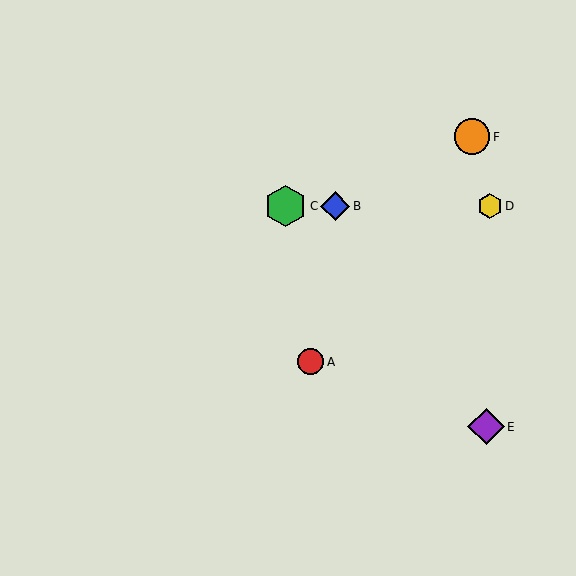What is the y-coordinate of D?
Object D is at y≈206.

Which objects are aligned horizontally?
Objects B, C, D are aligned horizontally.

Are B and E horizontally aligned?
No, B is at y≈206 and E is at y≈427.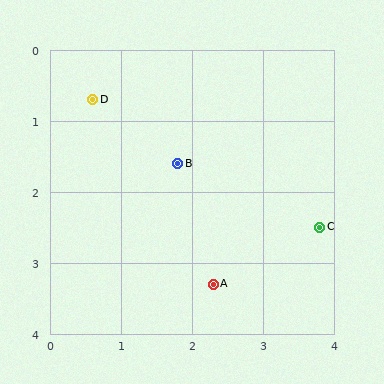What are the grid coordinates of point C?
Point C is at approximately (3.8, 2.5).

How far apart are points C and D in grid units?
Points C and D are about 3.7 grid units apart.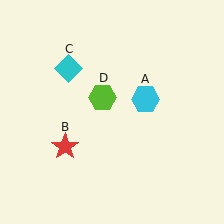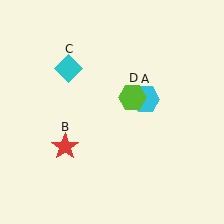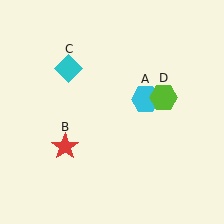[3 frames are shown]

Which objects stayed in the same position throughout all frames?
Cyan hexagon (object A) and red star (object B) and cyan diamond (object C) remained stationary.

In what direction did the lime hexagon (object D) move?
The lime hexagon (object D) moved right.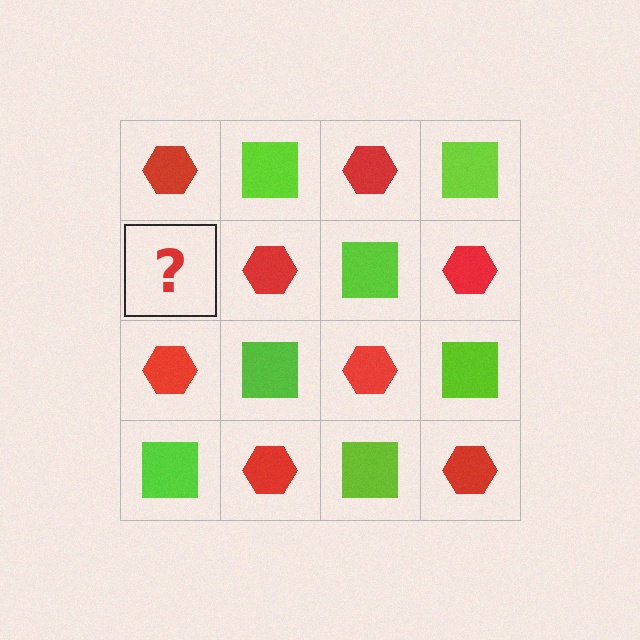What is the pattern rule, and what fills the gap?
The rule is that it alternates red hexagon and lime square in a checkerboard pattern. The gap should be filled with a lime square.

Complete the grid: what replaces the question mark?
The question mark should be replaced with a lime square.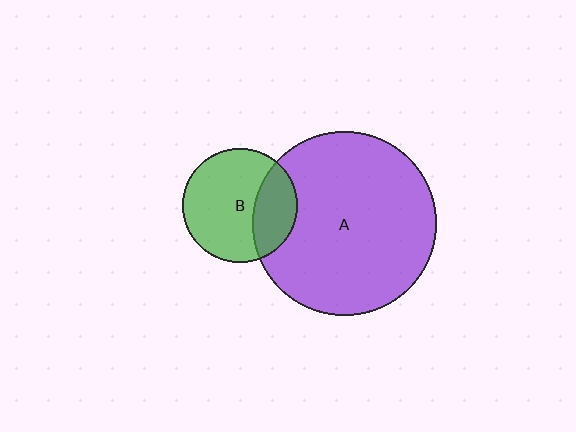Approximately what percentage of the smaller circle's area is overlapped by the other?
Approximately 30%.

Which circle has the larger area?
Circle A (purple).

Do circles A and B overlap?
Yes.